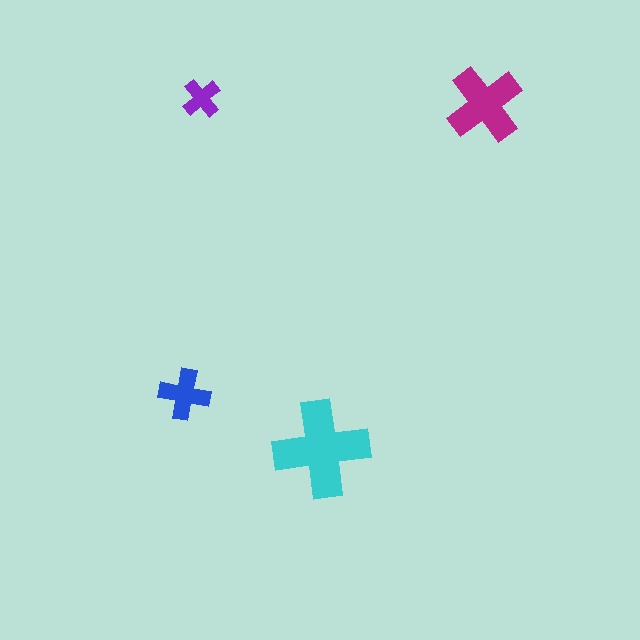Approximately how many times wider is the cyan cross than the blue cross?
About 2 times wider.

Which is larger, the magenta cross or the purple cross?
The magenta one.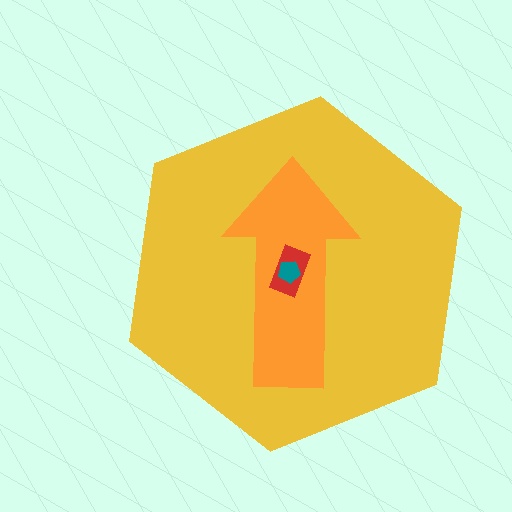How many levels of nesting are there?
4.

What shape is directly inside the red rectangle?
The teal pentagon.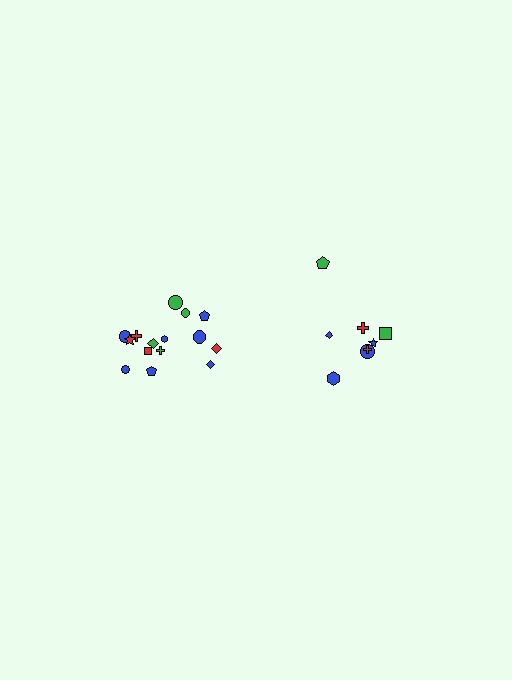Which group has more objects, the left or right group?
The left group.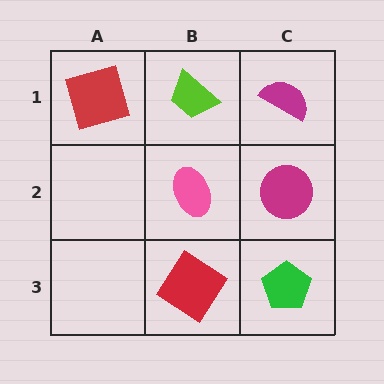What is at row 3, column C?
A green pentagon.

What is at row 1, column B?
A lime trapezoid.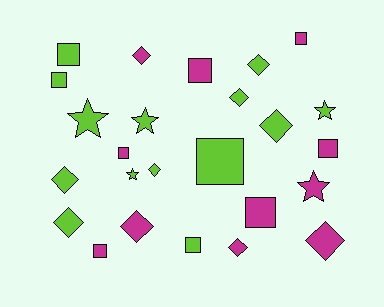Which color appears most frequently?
Lime, with 14 objects.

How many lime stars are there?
There are 4 lime stars.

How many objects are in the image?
There are 25 objects.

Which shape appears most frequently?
Diamond, with 10 objects.